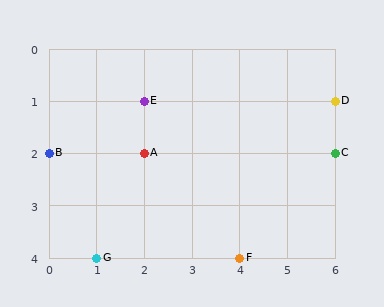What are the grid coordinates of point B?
Point B is at grid coordinates (0, 2).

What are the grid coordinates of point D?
Point D is at grid coordinates (6, 1).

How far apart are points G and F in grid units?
Points G and F are 3 columns apart.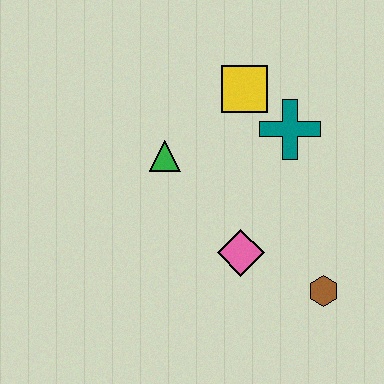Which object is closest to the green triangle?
The yellow square is closest to the green triangle.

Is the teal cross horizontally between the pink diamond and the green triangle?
No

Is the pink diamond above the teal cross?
No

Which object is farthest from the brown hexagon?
The yellow square is farthest from the brown hexagon.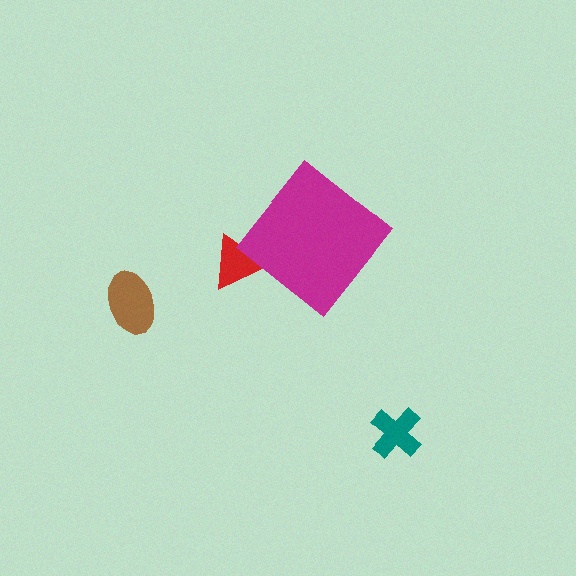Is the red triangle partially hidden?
Yes, the red triangle is partially hidden behind the magenta diamond.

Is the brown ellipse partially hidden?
No, the brown ellipse is fully visible.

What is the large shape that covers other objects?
A magenta diamond.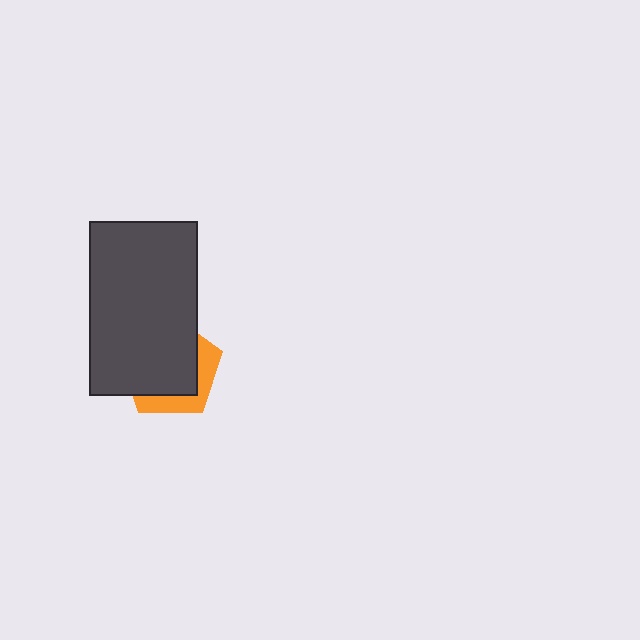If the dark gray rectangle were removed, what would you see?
You would see the complete orange pentagon.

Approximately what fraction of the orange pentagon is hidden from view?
Roughly 68% of the orange pentagon is hidden behind the dark gray rectangle.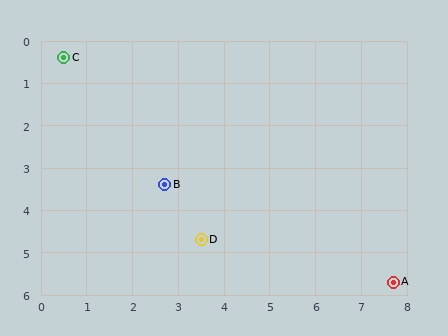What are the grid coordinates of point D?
Point D is at approximately (3.5, 4.7).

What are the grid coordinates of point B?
Point B is at approximately (2.7, 3.4).